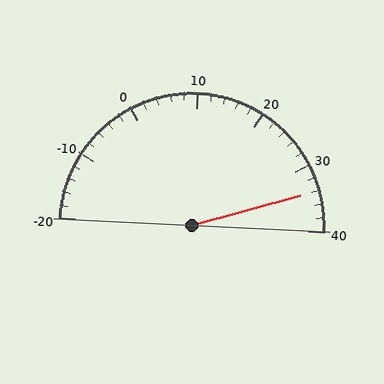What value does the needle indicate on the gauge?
The needle indicates approximately 34.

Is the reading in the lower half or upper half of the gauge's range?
The reading is in the upper half of the range (-20 to 40).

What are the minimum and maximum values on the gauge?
The gauge ranges from -20 to 40.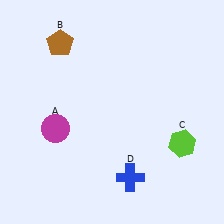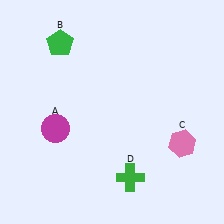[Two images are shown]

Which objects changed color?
B changed from brown to green. C changed from lime to pink. D changed from blue to green.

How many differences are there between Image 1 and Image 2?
There are 3 differences between the two images.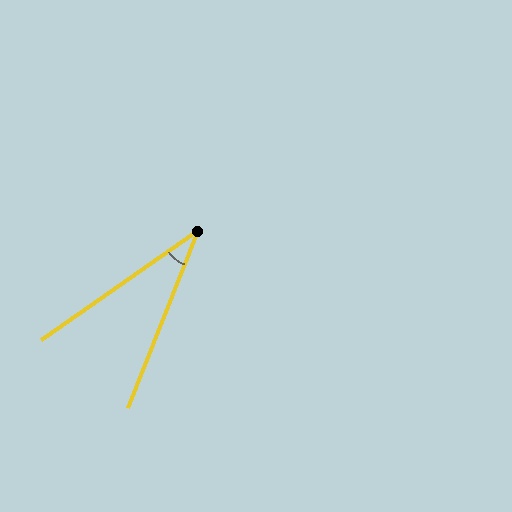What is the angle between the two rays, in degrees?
Approximately 33 degrees.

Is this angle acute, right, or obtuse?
It is acute.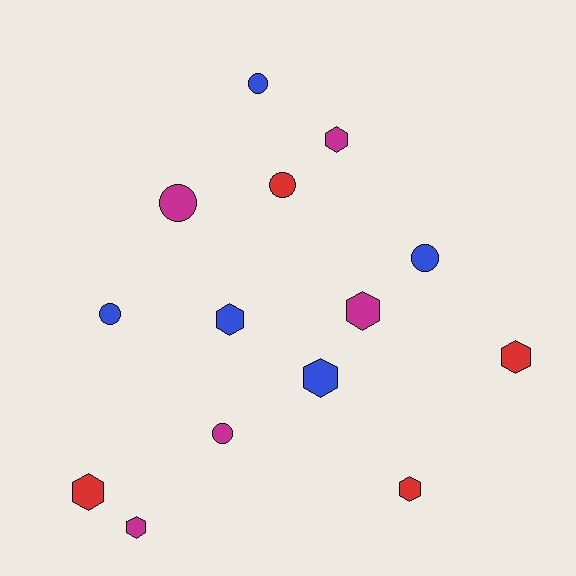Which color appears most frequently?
Blue, with 5 objects.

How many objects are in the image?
There are 14 objects.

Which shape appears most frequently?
Hexagon, with 8 objects.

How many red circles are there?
There is 1 red circle.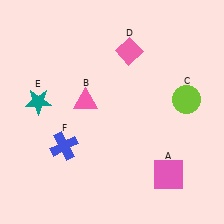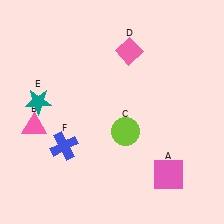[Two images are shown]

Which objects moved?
The objects that moved are: the pink triangle (B), the lime circle (C).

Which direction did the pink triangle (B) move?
The pink triangle (B) moved left.